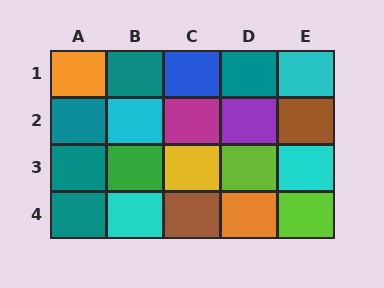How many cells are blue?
1 cell is blue.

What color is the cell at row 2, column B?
Cyan.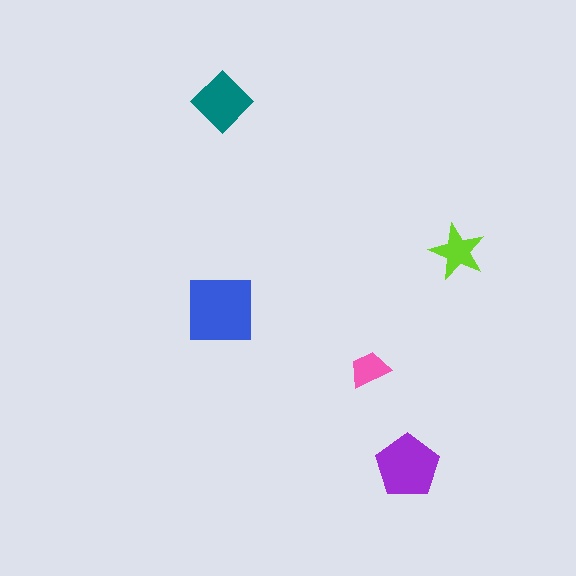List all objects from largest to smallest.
The blue square, the purple pentagon, the teal diamond, the lime star, the pink trapezoid.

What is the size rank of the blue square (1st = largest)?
1st.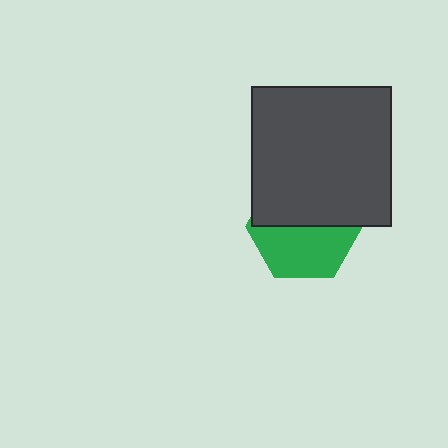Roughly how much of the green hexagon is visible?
About half of it is visible (roughly 49%).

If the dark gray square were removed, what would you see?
You would see the complete green hexagon.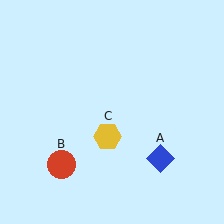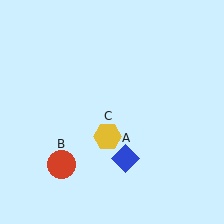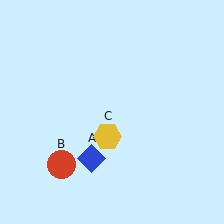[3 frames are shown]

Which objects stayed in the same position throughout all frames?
Red circle (object B) and yellow hexagon (object C) remained stationary.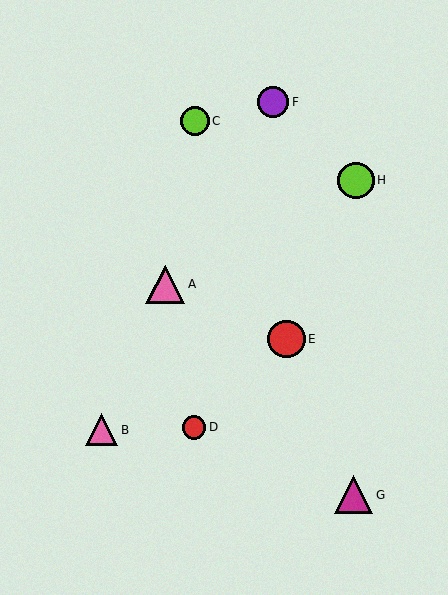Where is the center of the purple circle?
The center of the purple circle is at (273, 102).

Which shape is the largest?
The pink triangle (labeled A) is the largest.